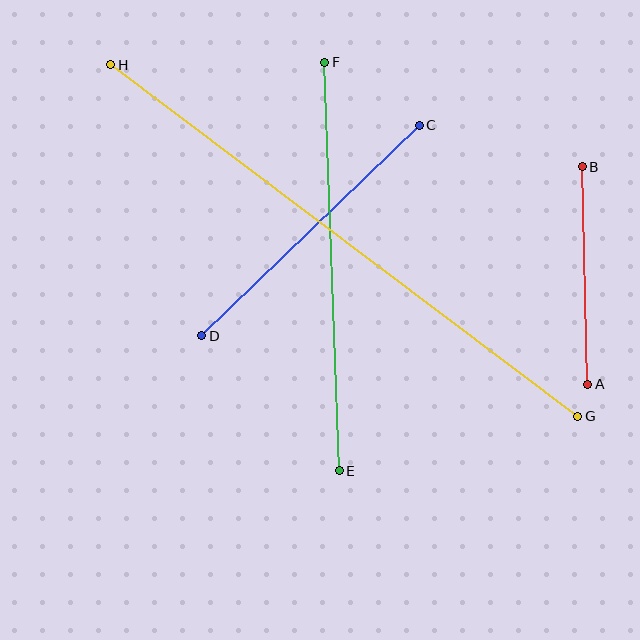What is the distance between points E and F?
The distance is approximately 409 pixels.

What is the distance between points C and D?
The distance is approximately 303 pixels.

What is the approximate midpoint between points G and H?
The midpoint is at approximately (344, 241) pixels.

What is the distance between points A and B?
The distance is approximately 218 pixels.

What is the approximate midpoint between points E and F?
The midpoint is at approximately (332, 266) pixels.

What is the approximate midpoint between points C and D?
The midpoint is at approximately (311, 231) pixels.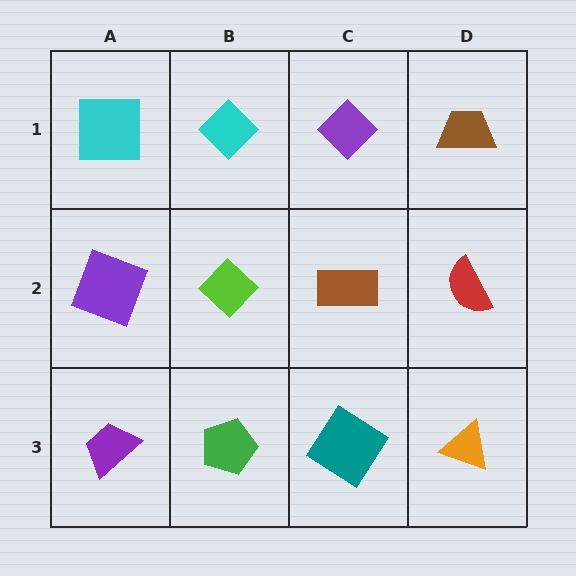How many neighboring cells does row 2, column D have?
3.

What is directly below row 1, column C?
A brown rectangle.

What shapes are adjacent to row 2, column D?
A brown trapezoid (row 1, column D), an orange triangle (row 3, column D), a brown rectangle (row 2, column C).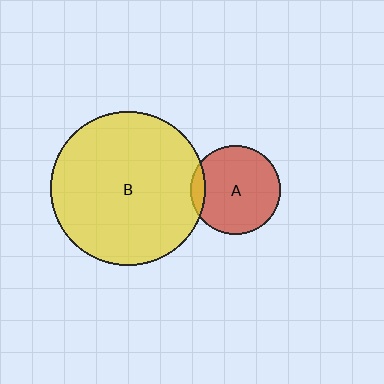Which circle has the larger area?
Circle B (yellow).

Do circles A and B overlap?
Yes.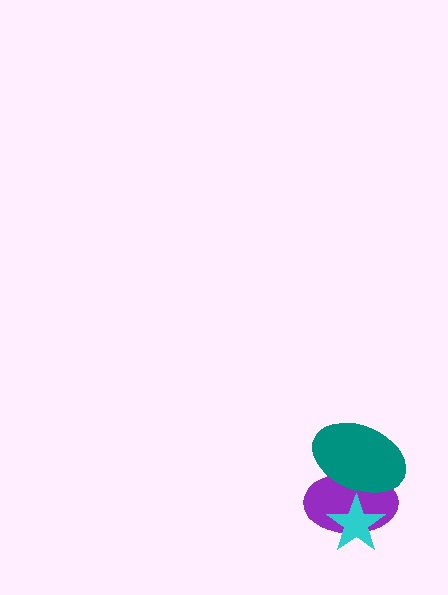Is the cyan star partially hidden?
No, no other shape covers it.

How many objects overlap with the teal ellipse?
2 objects overlap with the teal ellipse.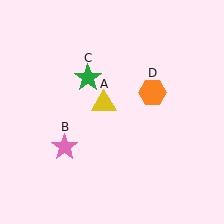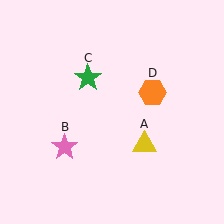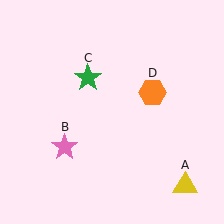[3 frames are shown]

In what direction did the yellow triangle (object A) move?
The yellow triangle (object A) moved down and to the right.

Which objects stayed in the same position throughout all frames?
Pink star (object B) and green star (object C) and orange hexagon (object D) remained stationary.